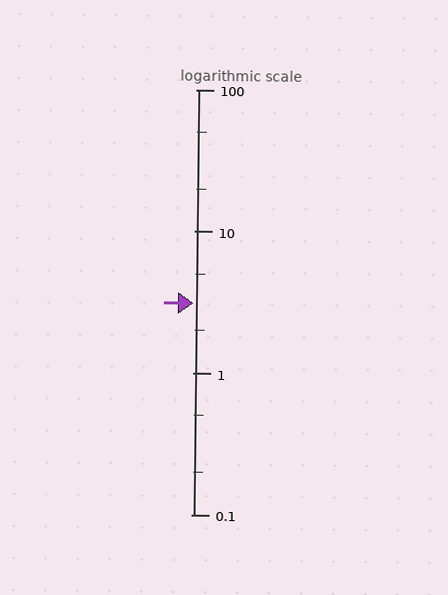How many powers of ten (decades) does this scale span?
The scale spans 3 decades, from 0.1 to 100.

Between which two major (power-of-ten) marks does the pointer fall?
The pointer is between 1 and 10.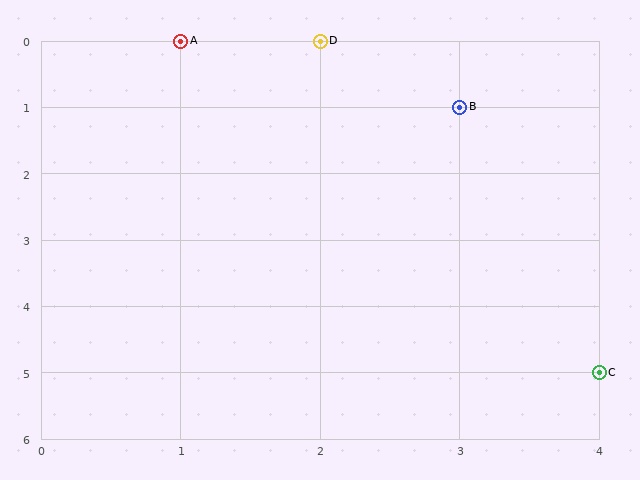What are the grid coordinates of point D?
Point D is at grid coordinates (2, 0).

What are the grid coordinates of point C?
Point C is at grid coordinates (4, 5).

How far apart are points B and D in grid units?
Points B and D are 1 column and 1 row apart (about 1.4 grid units diagonally).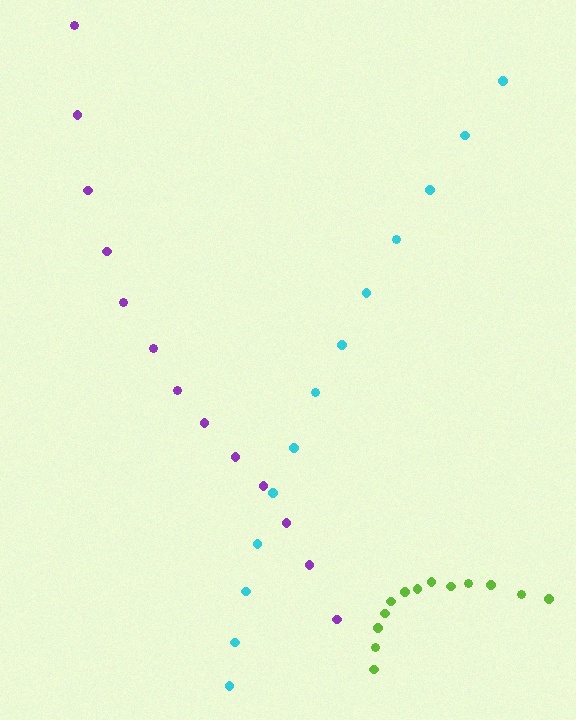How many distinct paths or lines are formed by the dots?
There are 3 distinct paths.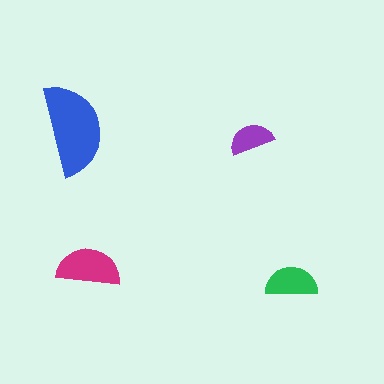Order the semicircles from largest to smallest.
the blue one, the magenta one, the green one, the purple one.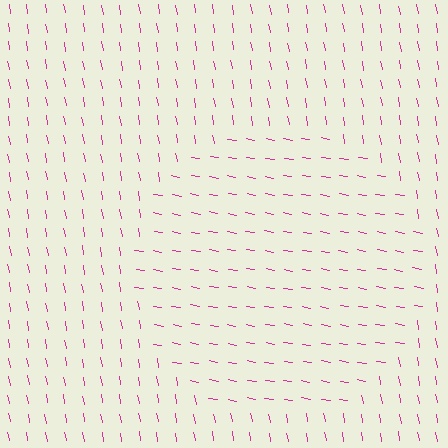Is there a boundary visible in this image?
Yes, there is a texture boundary formed by a change in line orientation.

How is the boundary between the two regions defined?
The boundary is defined purely by a change in line orientation (approximately 70 degrees difference). All lines are the same color and thickness.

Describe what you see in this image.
The image is filled with small magenta line segments. A circle region in the image has lines oriented differently from the surrounding lines, creating a visible texture boundary.